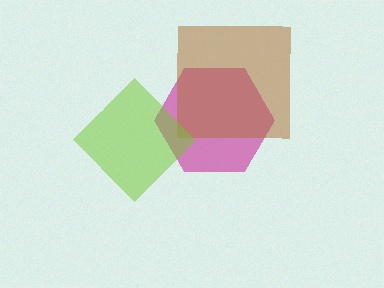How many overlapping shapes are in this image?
There are 3 overlapping shapes in the image.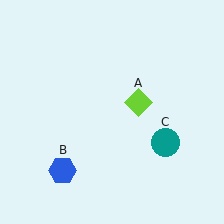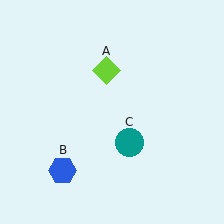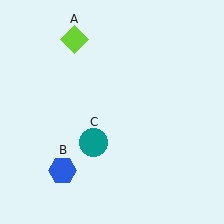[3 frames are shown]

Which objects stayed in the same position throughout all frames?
Blue hexagon (object B) remained stationary.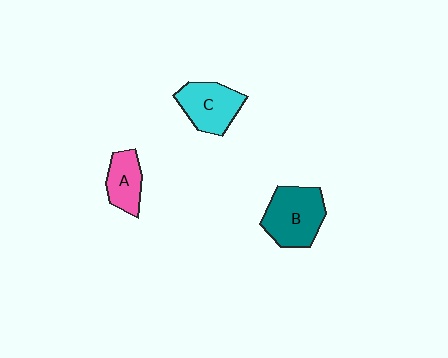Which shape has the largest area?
Shape B (teal).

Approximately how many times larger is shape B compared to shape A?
Approximately 1.7 times.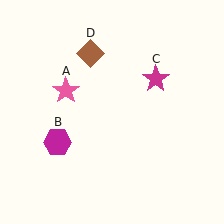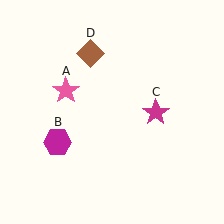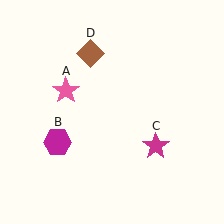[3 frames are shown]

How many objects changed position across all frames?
1 object changed position: magenta star (object C).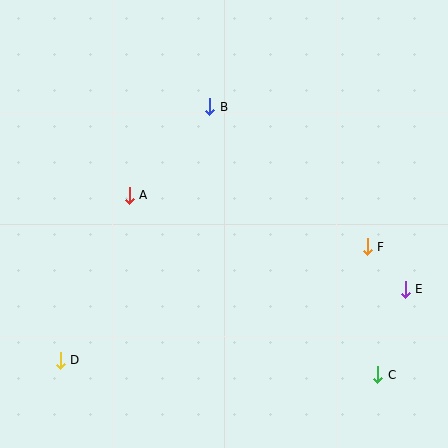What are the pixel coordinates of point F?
Point F is at (367, 247).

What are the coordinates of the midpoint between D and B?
The midpoint between D and B is at (135, 234).